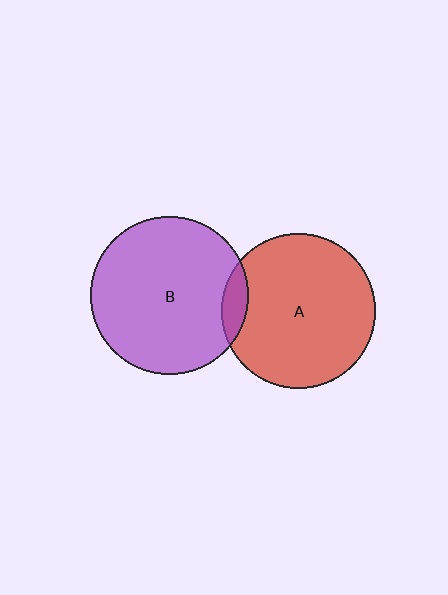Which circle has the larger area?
Circle B (purple).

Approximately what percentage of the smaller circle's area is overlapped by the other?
Approximately 10%.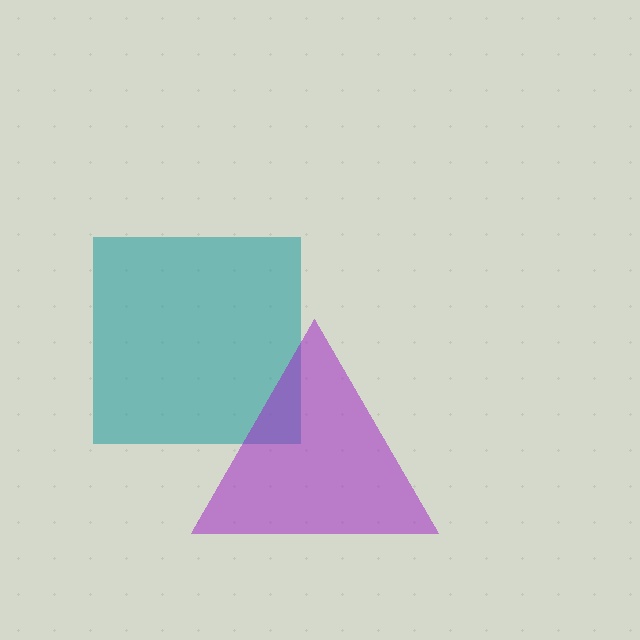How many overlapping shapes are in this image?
There are 2 overlapping shapes in the image.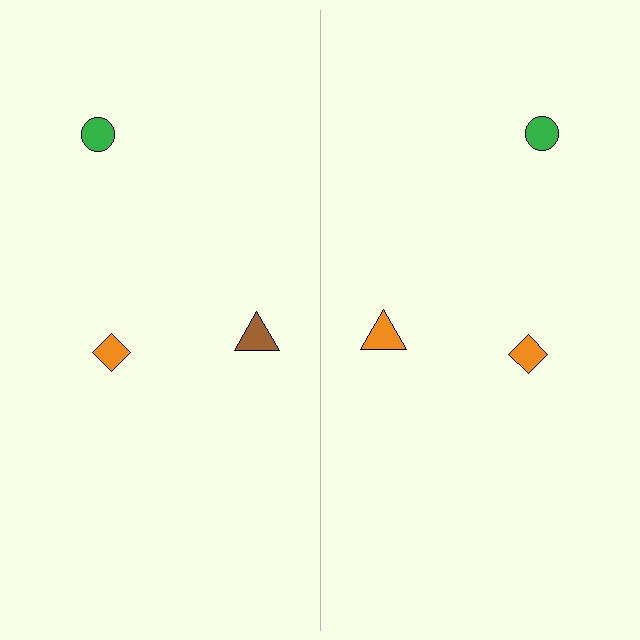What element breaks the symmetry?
The orange triangle on the right side breaks the symmetry — its mirror counterpart is brown.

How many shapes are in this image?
There are 6 shapes in this image.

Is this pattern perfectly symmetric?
No, the pattern is not perfectly symmetric. The orange triangle on the right side breaks the symmetry — its mirror counterpart is brown.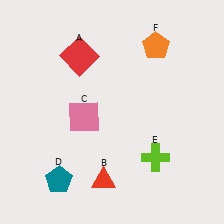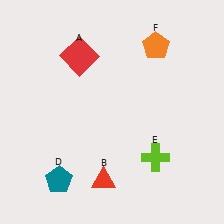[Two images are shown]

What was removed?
The pink square (C) was removed in Image 2.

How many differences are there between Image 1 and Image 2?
There is 1 difference between the two images.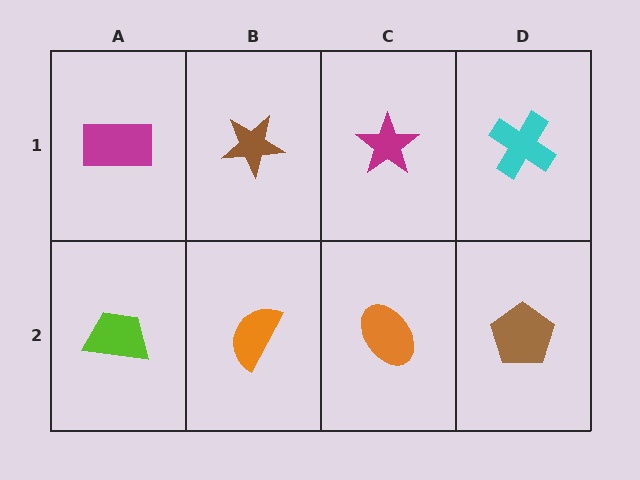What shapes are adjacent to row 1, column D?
A brown pentagon (row 2, column D), a magenta star (row 1, column C).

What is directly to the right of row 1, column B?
A magenta star.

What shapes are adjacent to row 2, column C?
A magenta star (row 1, column C), an orange semicircle (row 2, column B), a brown pentagon (row 2, column D).